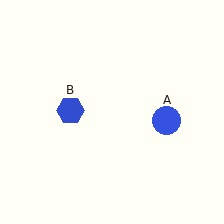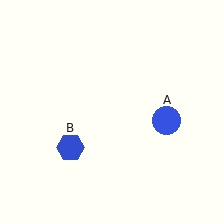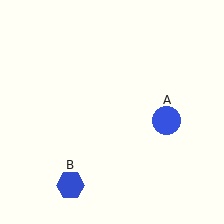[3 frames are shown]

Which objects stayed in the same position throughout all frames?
Blue circle (object A) remained stationary.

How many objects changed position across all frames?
1 object changed position: blue hexagon (object B).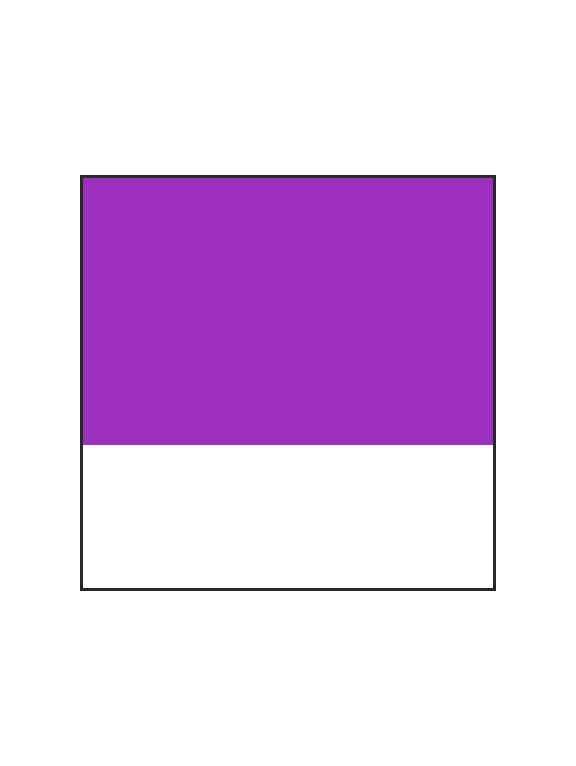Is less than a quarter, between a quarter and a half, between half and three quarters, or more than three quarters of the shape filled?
Between half and three quarters.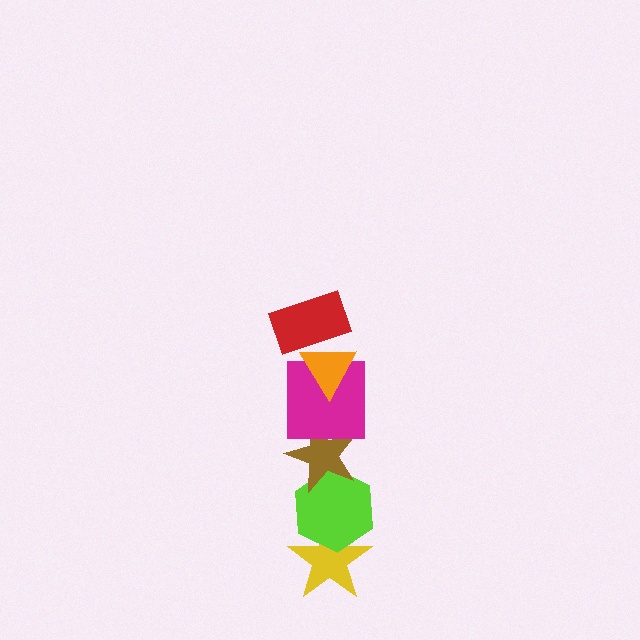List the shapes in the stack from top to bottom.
From top to bottom: the red rectangle, the orange triangle, the magenta square, the brown star, the lime hexagon, the yellow star.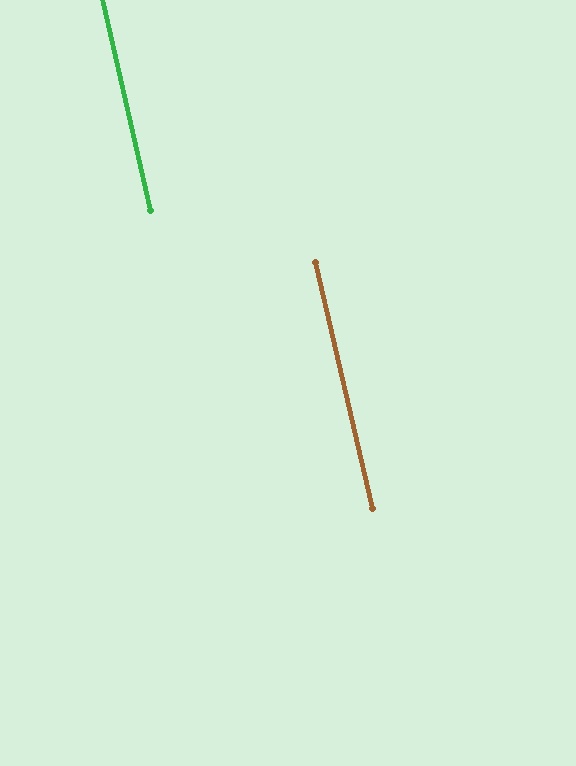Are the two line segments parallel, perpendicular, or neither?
Parallel — their directions differ by only 0.1°.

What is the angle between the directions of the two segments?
Approximately 0 degrees.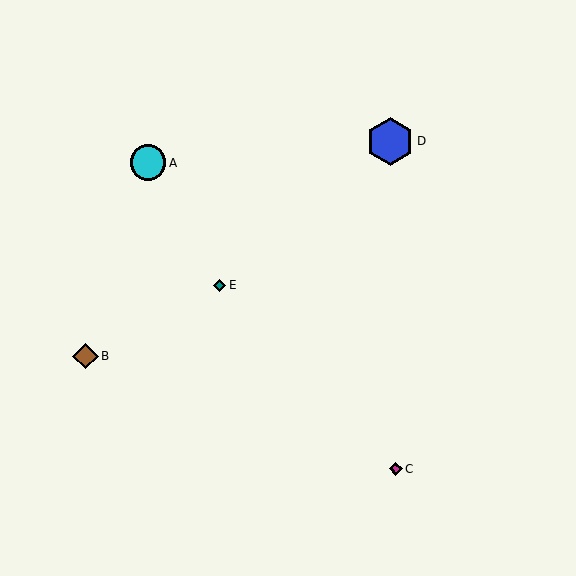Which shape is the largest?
The blue hexagon (labeled D) is the largest.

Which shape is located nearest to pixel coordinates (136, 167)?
The cyan circle (labeled A) at (148, 163) is nearest to that location.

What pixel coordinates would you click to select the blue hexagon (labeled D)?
Click at (390, 141) to select the blue hexagon D.